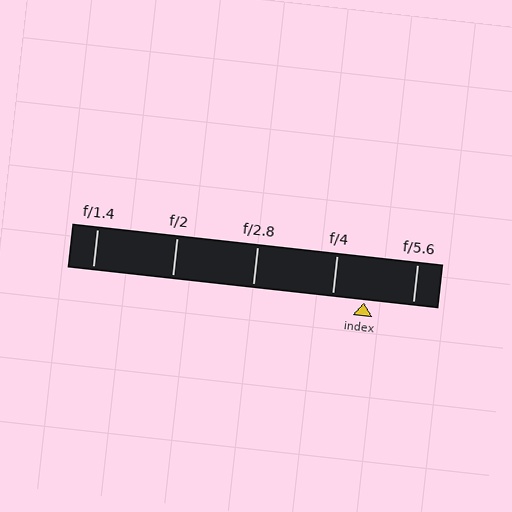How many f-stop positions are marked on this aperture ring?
There are 5 f-stop positions marked.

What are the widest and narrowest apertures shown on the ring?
The widest aperture shown is f/1.4 and the narrowest is f/5.6.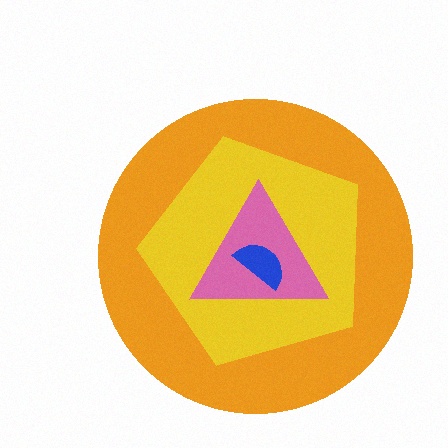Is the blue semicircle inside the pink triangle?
Yes.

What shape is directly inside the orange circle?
The yellow pentagon.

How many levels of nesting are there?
4.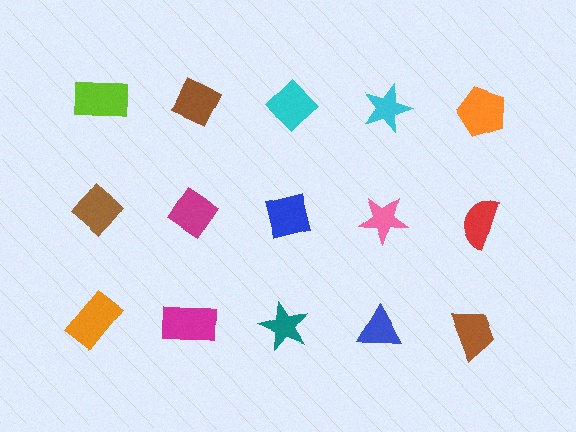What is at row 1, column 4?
A cyan star.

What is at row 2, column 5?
A red semicircle.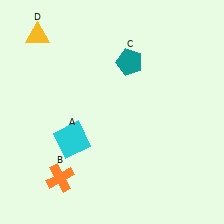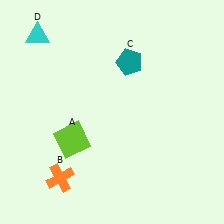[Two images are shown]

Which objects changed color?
A changed from cyan to lime. D changed from yellow to cyan.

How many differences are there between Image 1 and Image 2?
There are 2 differences between the two images.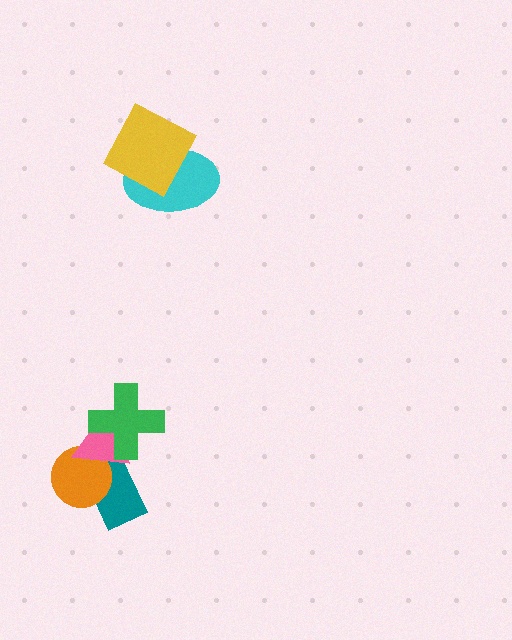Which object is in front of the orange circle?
The pink triangle is in front of the orange circle.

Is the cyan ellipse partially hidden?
Yes, it is partially covered by another shape.